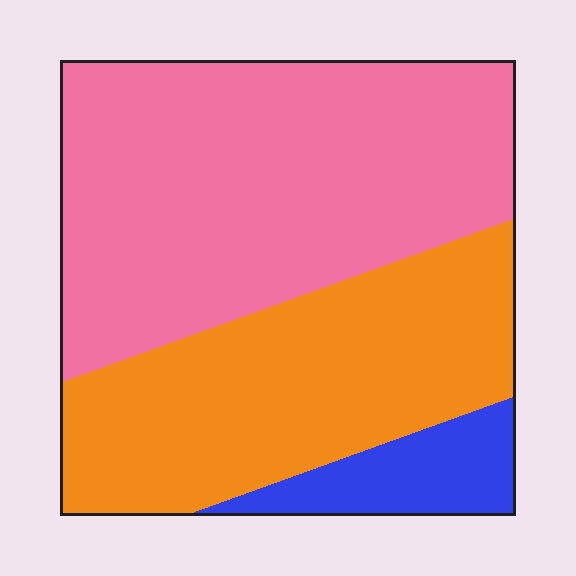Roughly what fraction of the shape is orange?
Orange covers around 40% of the shape.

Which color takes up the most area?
Pink, at roughly 55%.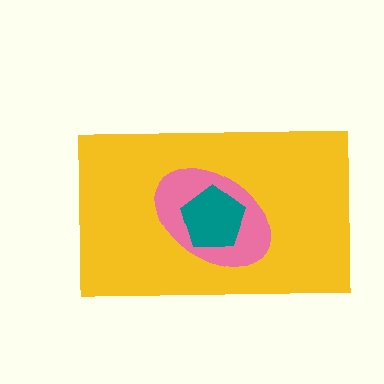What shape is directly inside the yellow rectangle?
The pink ellipse.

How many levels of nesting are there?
3.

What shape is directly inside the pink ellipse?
The teal pentagon.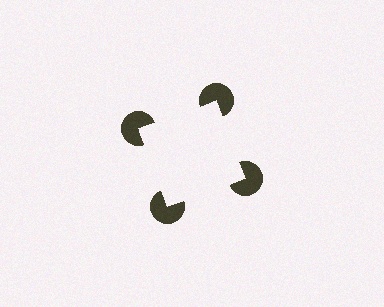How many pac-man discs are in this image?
There are 4 — one at each vertex of the illusory square.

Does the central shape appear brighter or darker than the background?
It typically appears slightly brighter than the background, even though no actual brightness change is drawn.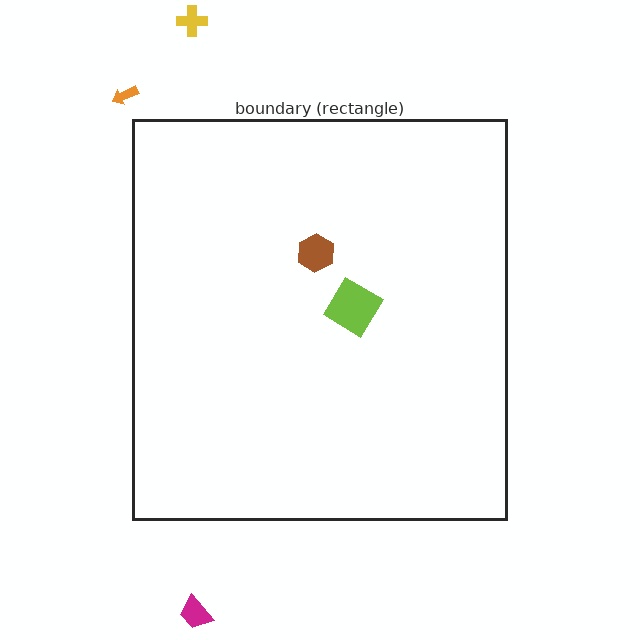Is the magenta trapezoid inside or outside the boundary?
Outside.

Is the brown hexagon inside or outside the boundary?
Inside.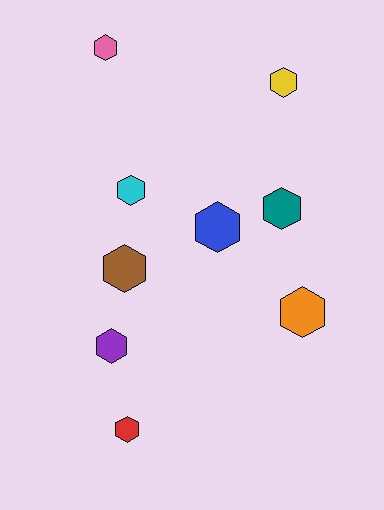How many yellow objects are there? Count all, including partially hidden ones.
There is 1 yellow object.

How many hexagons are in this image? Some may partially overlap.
There are 9 hexagons.